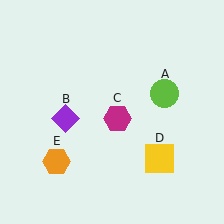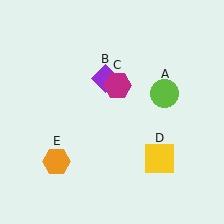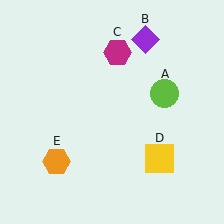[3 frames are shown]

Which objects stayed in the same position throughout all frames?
Lime circle (object A) and yellow square (object D) and orange hexagon (object E) remained stationary.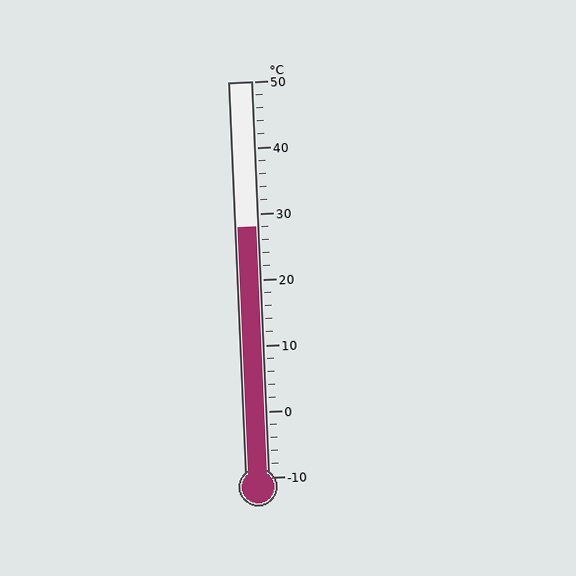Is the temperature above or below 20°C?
The temperature is above 20°C.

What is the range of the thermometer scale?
The thermometer scale ranges from -10°C to 50°C.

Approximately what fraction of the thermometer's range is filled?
The thermometer is filled to approximately 65% of its range.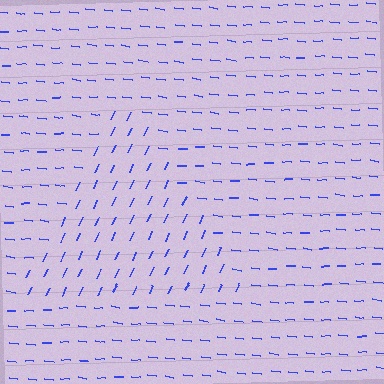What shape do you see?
I see a triangle.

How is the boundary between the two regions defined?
The boundary is defined purely by a change in line orientation (approximately 71 degrees difference). All lines are the same color and thickness.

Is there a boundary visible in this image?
Yes, there is a texture boundary formed by a change in line orientation.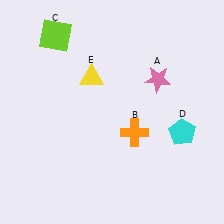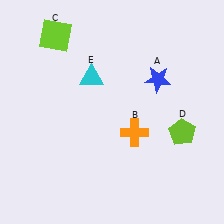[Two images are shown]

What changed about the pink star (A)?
In Image 1, A is pink. In Image 2, it changed to blue.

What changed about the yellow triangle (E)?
In Image 1, E is yellow. In Image 2, it changed to cyan.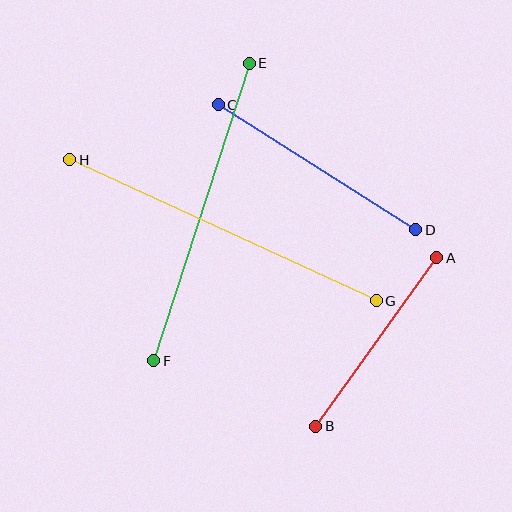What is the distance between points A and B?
The distance is approximately 207 pixels.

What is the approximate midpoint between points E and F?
The midpoint is at approximately (202, 212) pixels.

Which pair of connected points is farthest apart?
Points G and H are farthest apart.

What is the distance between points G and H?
The distance is approximately 338 pixels.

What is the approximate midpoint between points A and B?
The midpoint is at approximately (376, 342) pixels.